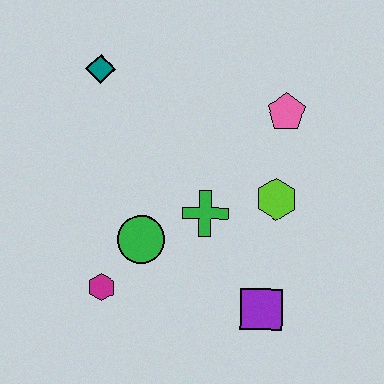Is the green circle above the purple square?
Yes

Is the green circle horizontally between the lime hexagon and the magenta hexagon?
Yes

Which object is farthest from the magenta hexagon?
The pink pentagon is farthest from the magenta hexagon.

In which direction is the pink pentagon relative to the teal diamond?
The pink pentagon is to the right of the teal diamond.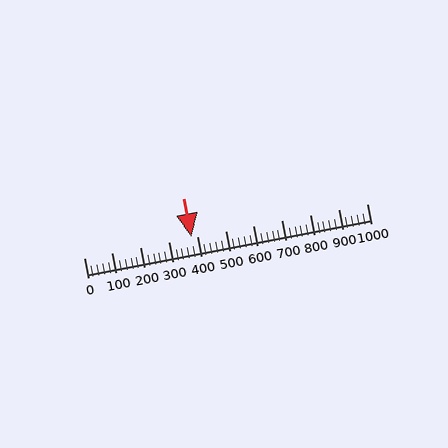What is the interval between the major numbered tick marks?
The major tick marks are spaced 100 units apart.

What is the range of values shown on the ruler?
The ruler shows values from 0 to 1000.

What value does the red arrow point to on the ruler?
The red arrow points to approximately 380.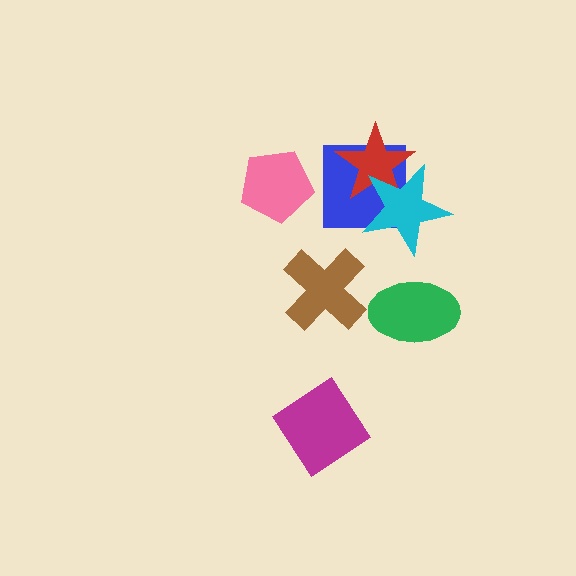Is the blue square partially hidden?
Yes, it is partially covered by another shape.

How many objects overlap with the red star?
2 objects overlap with the red star.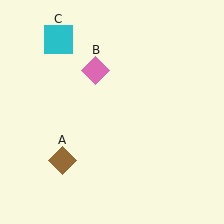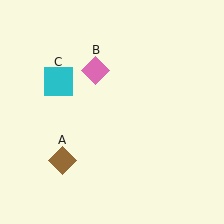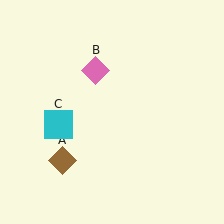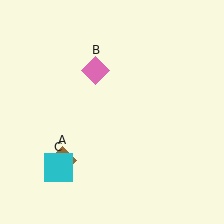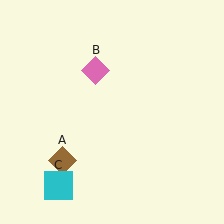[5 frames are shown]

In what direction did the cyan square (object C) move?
The cyan square (object C) moved down.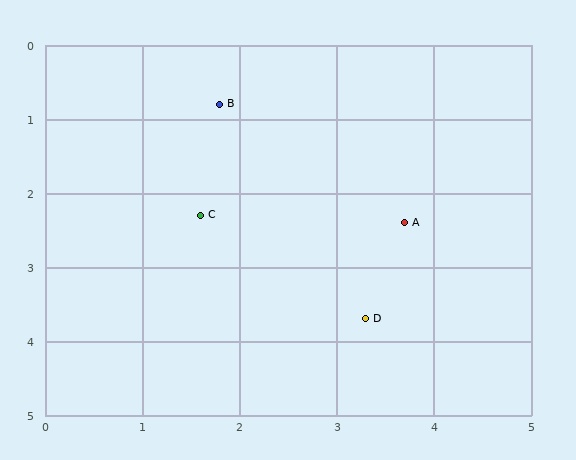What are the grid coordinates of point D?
Point D is at approximately (3.3, 3.7).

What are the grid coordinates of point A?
Point A is at approximately (3.7, 2.4).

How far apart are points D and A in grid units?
Points D and A are about 1.4 grid units apart.